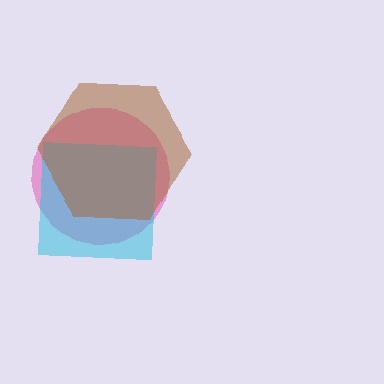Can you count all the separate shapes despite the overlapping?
Yes, there are 3 separate shapes.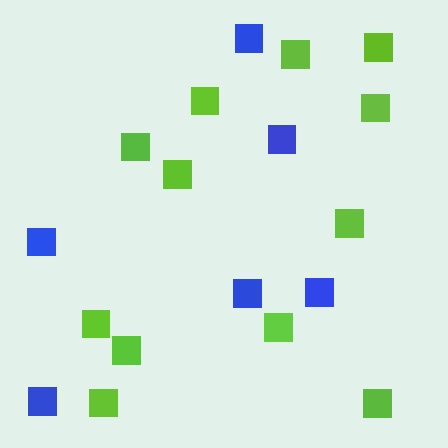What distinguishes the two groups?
There are 2 groups: one group of lime squares (12) and one group of blue squares (6).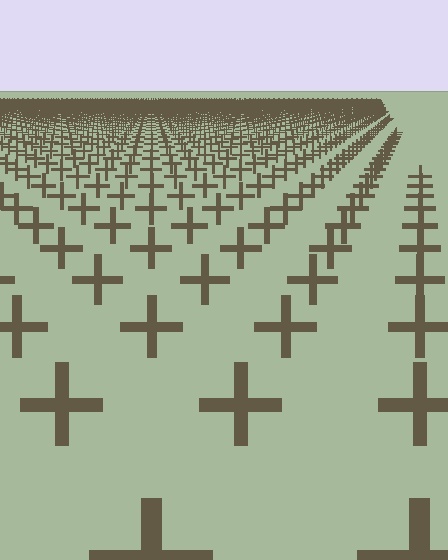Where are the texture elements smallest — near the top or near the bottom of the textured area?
Near the top.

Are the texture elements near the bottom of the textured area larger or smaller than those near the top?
Larger. Near the bottom, elements are closer to the viewer and appear at a bigger on-screen size.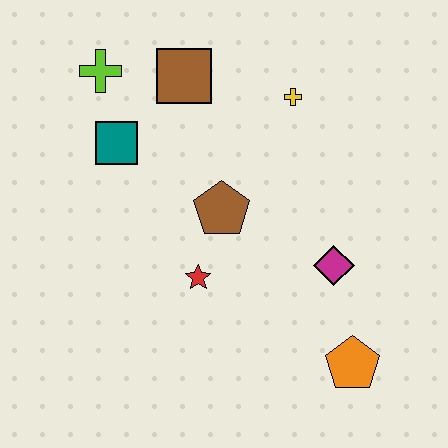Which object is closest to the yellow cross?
The brown square is closest to the yellow cross.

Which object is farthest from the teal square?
The orange pentagon is farthest from the teal square.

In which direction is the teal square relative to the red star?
The teal square is above the red star.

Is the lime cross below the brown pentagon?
No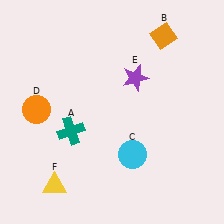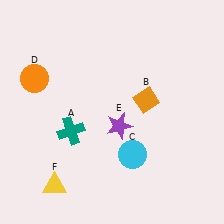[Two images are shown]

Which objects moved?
The objects that moved are: the orange diamond (B), the orange circle (D), the purple star (E).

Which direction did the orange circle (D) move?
The orange circle (D) moved up.